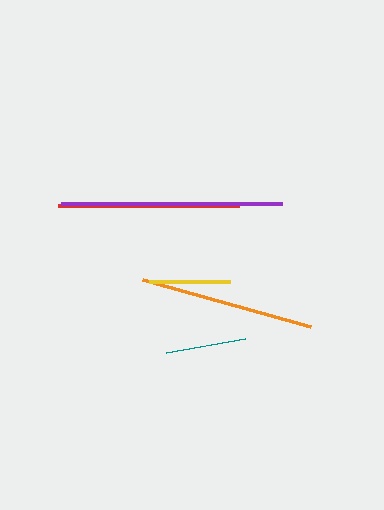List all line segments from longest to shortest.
From longest to shortest: purple, red, orange, yellow, teal.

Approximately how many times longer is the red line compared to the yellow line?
The red line is approximately 2.2 times the length of the yellow line.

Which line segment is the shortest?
The teal line is the shortest at approximately 80 pixels.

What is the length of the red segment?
The red segment is approximately 181 pixels long.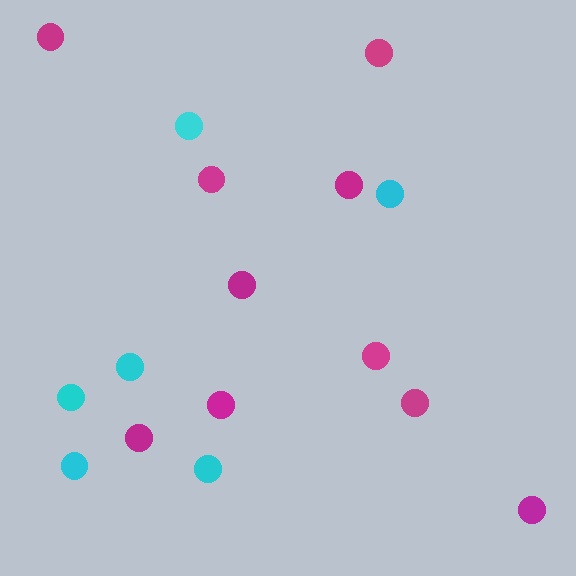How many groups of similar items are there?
There are 2 groups: one group of magenta circles (10) and one group of cyan circles (6).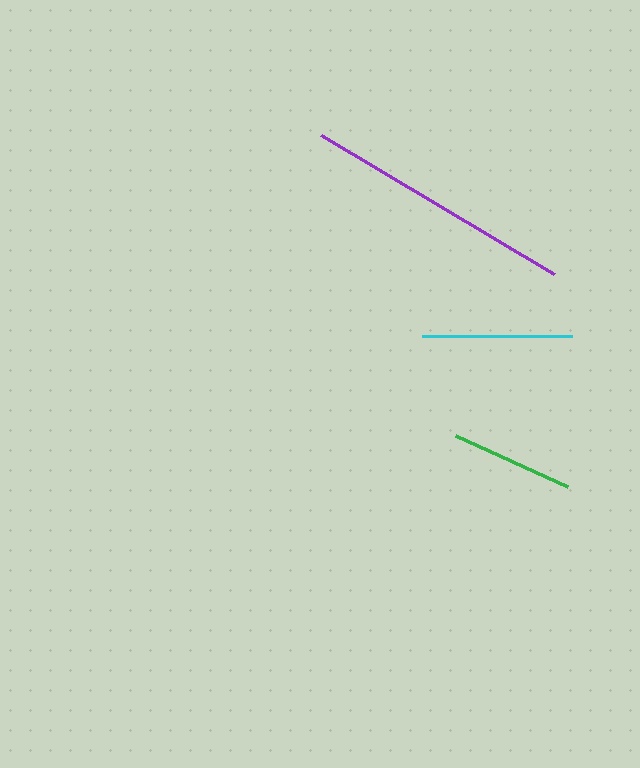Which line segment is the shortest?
The green line is the shortest at approximately 122 pixels.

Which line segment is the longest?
The purple line is the longest at approximately 272 pixels.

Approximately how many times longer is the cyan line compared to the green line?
The cyan line is approximately 1.2 times the length of the green line.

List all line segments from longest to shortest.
From longest to shortest: purple, cyan, green.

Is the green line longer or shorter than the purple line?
The purple line is longer than the green line.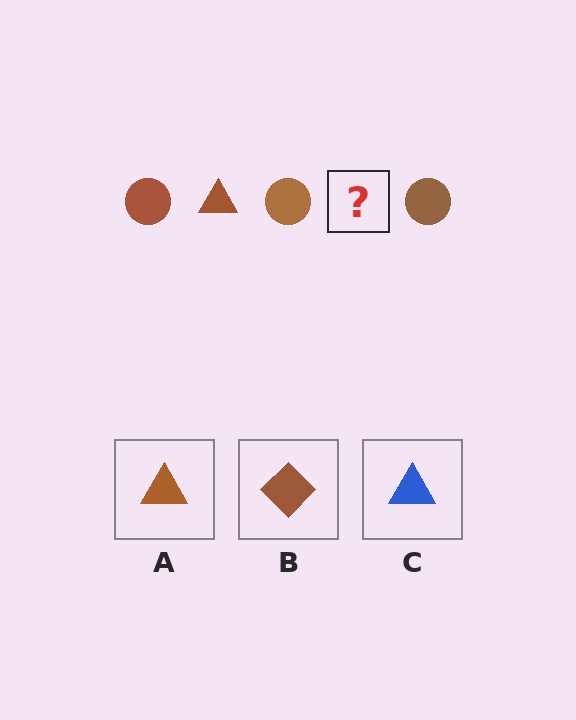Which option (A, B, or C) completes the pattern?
A.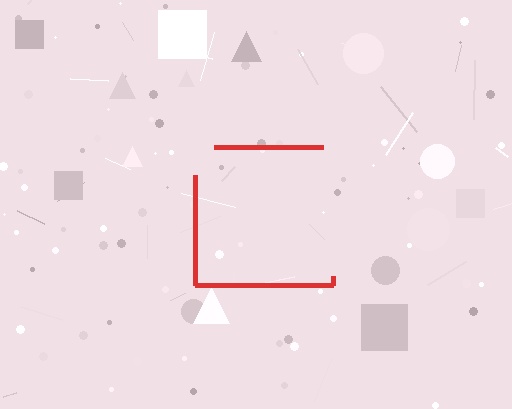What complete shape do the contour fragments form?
The contour fragments form a square.